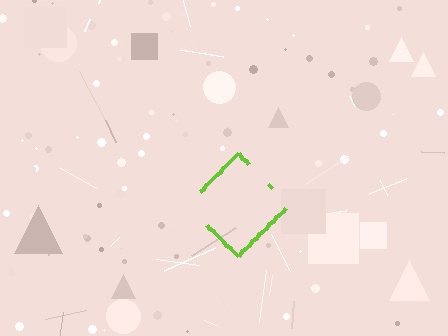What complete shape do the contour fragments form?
The contour fragments form a diamond.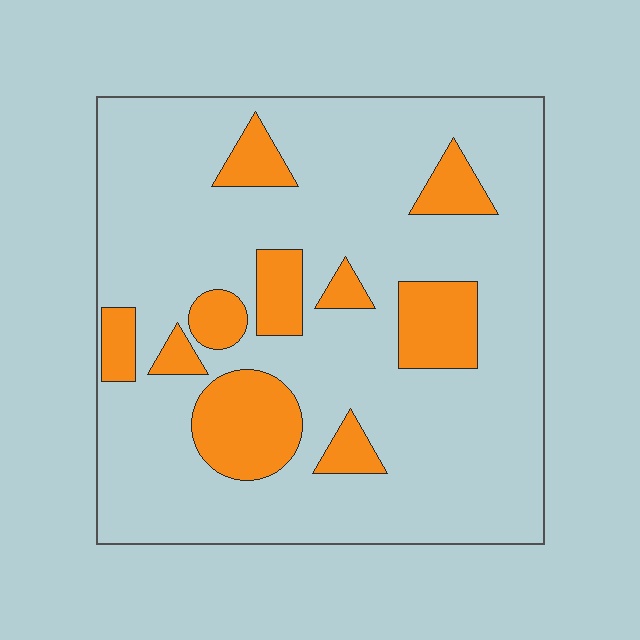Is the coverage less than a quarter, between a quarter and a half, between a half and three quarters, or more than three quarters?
Less than a quarter.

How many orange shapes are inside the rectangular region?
10.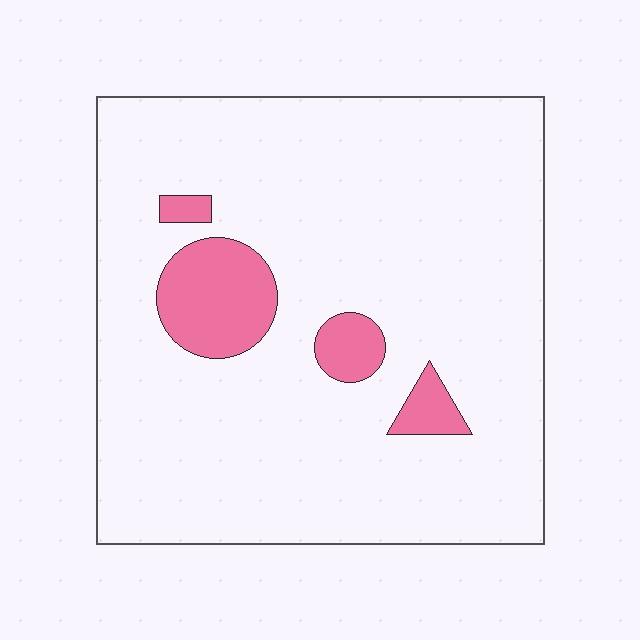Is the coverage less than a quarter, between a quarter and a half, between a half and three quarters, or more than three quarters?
Less than a quarter.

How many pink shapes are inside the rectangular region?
4.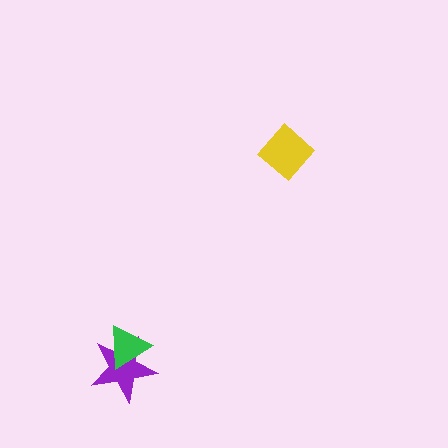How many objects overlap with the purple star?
1 object overlaps with the purple star.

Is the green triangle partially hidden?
No, no other shape covers it.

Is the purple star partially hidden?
Yes, it is partially covered by another shape.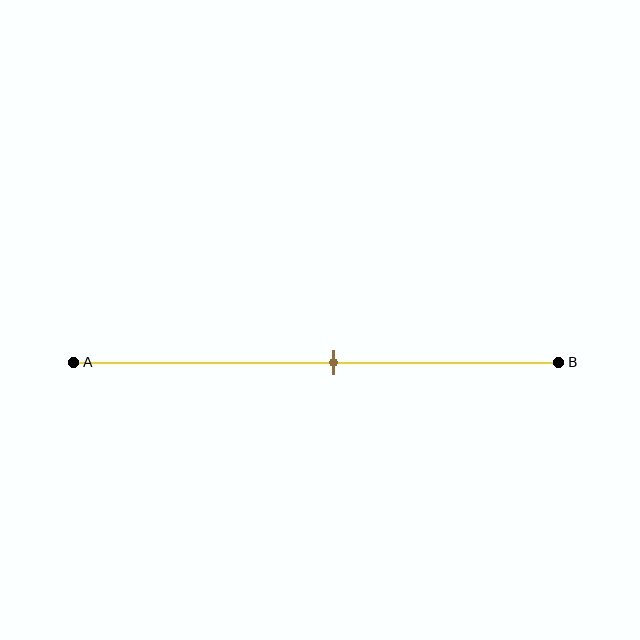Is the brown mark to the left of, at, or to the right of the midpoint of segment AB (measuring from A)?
The brown mark is to the right of the midpoint of segment AB.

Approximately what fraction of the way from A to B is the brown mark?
The brown mark is approximately 55% of the way from A to B.